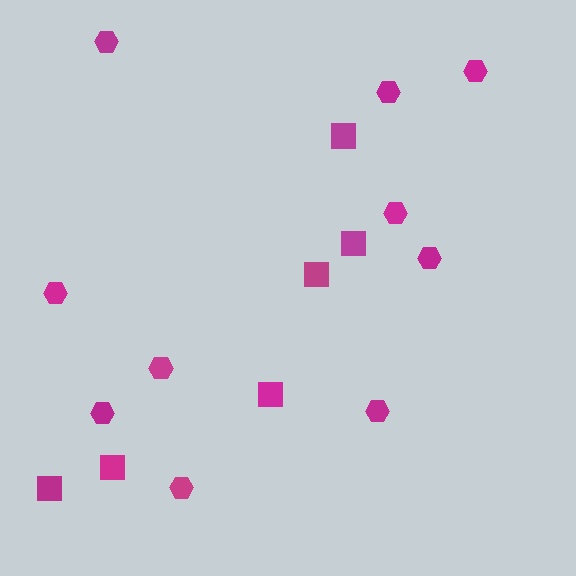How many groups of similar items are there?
There are 2 groups: one group of hexagons (10) and one group of squares (6).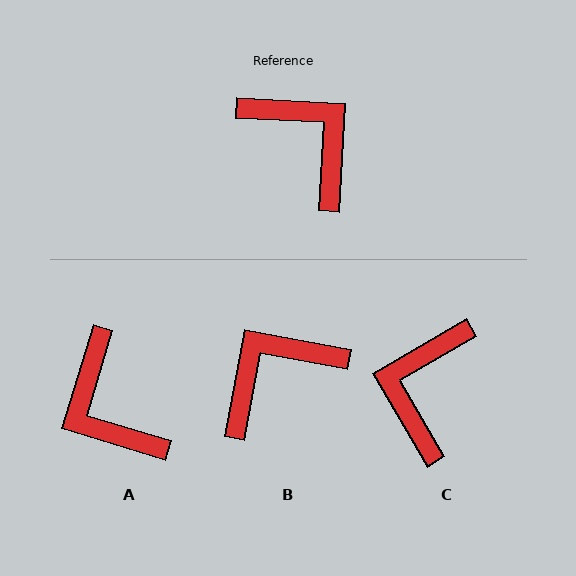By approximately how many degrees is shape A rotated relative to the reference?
Approximately 166 degrees counter-clockwise.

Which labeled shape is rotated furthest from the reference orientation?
A, about 166 degrees away.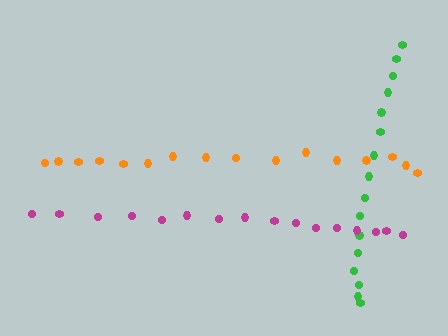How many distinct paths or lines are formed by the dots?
There are 3 distinct paths.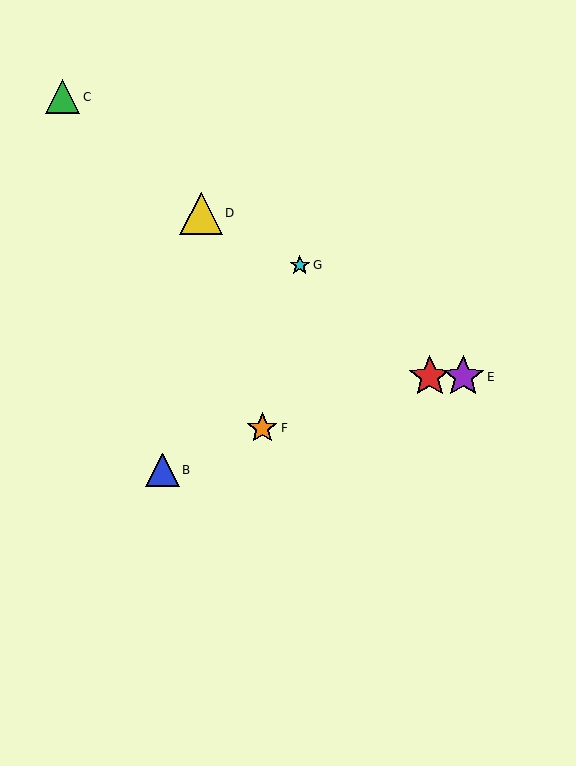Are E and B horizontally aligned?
No, E is at y≈377 and B is at y≈470.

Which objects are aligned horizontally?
Objects A, E are aligned horizontally.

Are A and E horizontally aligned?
Yes, both are at y≈377.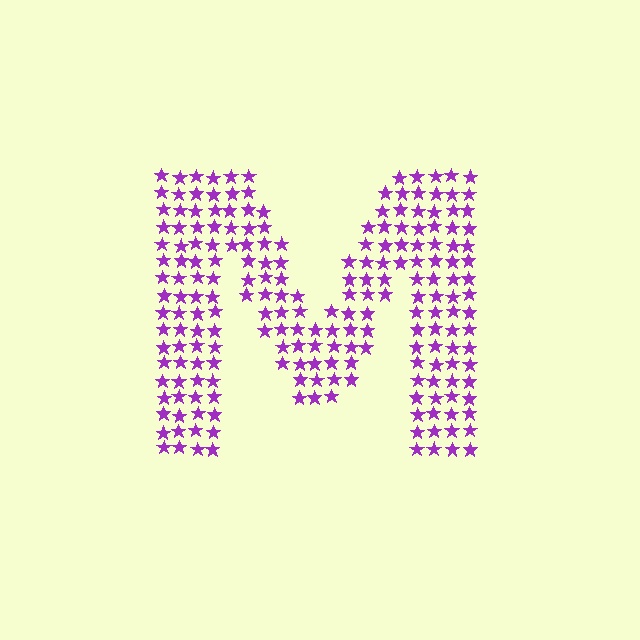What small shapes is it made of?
It is made of small stars.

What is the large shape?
The large shape is the letter M.